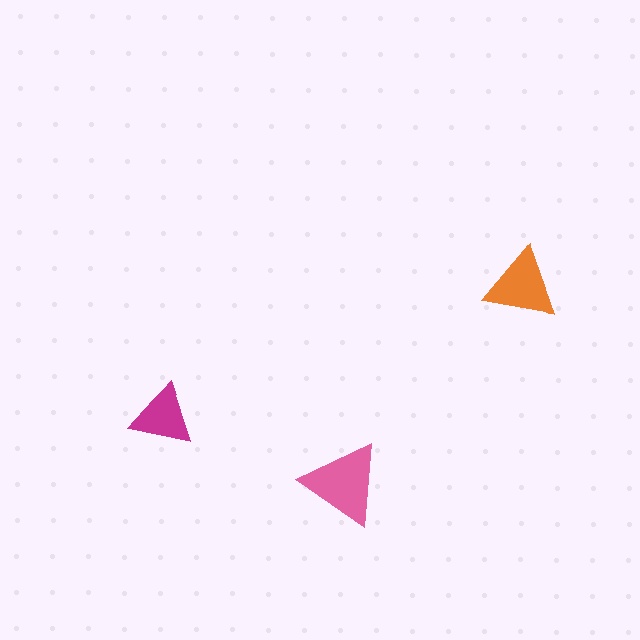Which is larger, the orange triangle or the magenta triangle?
The orange one.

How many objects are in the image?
There are 3 objects in the image.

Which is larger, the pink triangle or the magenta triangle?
The pink one.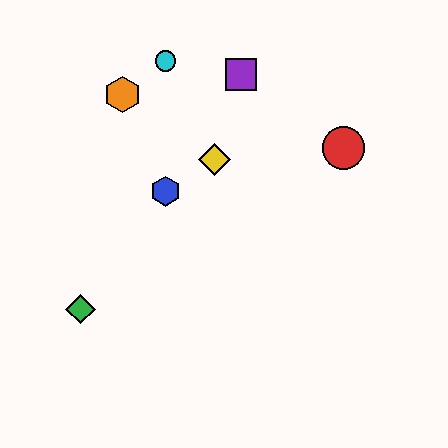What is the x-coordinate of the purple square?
The purple square is at x≈241.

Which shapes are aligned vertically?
The blue hexagon, the cyan circle are aligned vertically.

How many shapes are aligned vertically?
2 shapes (the blue hexagon, the cyan circle) are aligned vertically.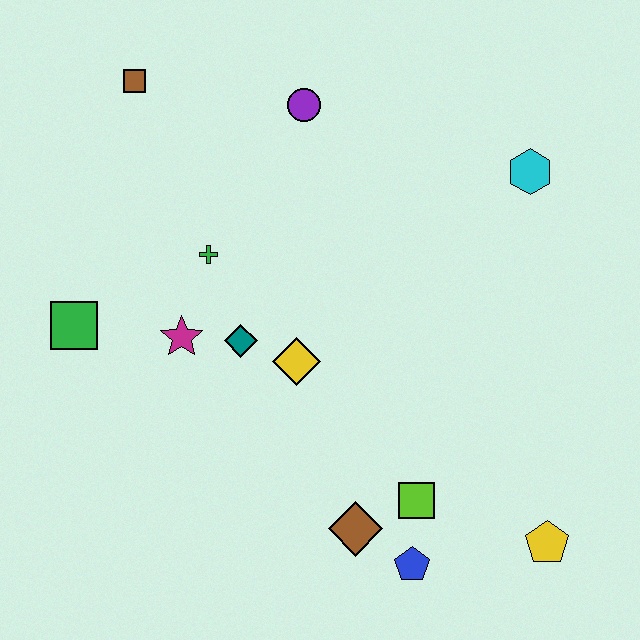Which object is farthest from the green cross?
The yellow pentagon is farthest from the green cross.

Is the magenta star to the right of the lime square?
No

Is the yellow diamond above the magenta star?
No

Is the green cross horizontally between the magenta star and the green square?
No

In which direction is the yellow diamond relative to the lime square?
The yellow diamond is above the lime square.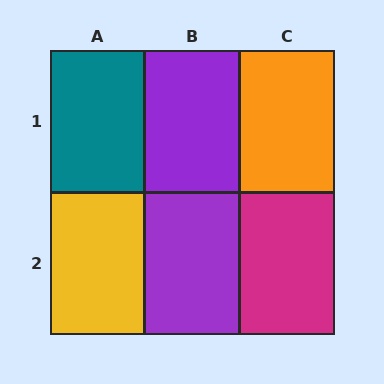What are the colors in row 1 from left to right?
Teal, purple, orange.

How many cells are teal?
1 cell is teal.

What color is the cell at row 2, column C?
Magenta.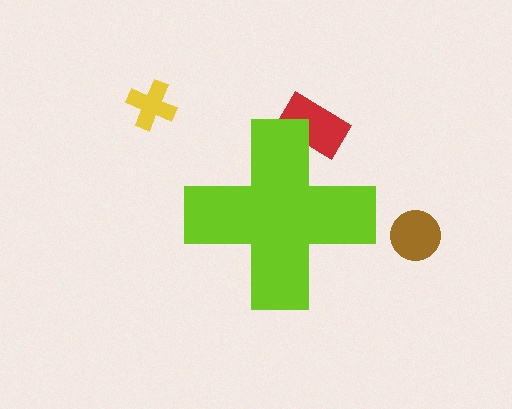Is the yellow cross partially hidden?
No, the yellow cross is fully visible.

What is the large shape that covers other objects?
A lime cross.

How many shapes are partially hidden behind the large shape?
1 shape is partially hidden.